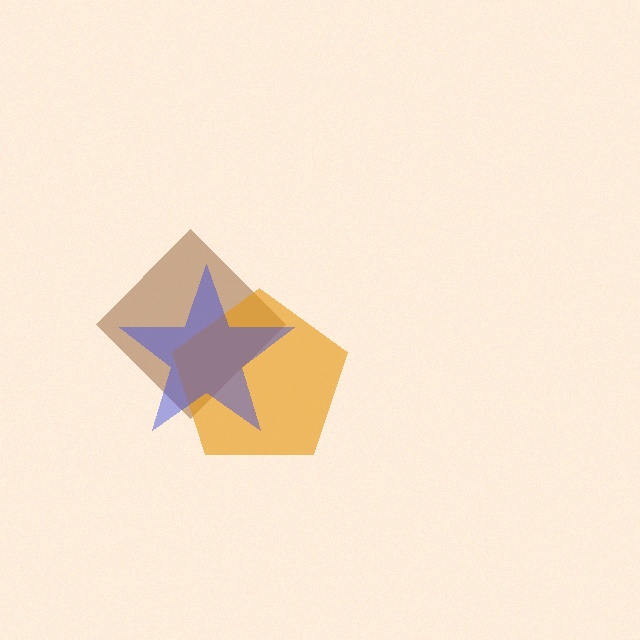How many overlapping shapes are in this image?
There are 3 overlapping shapes in the image.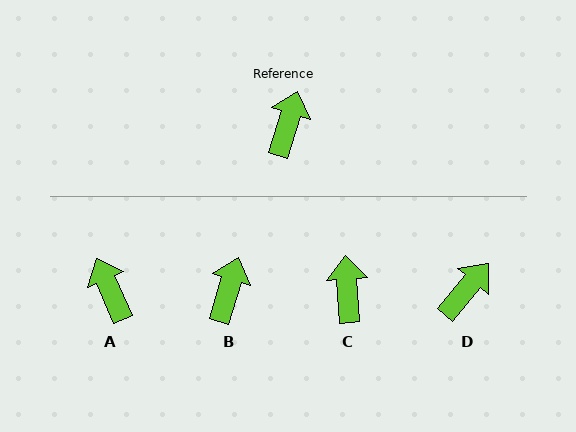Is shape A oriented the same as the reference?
No, it is off by about 41 degrees.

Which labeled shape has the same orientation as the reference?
B.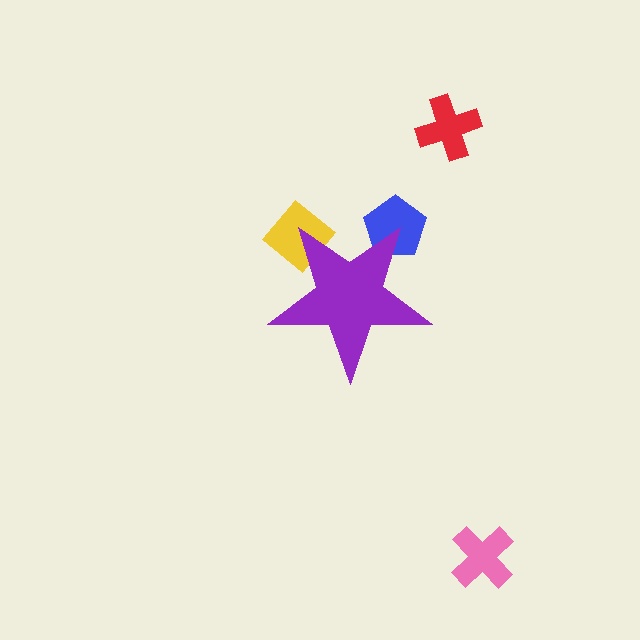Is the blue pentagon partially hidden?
Yes, the blue pentagon is partially hidden behind the purple star.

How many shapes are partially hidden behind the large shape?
2 shapes are partially hidden.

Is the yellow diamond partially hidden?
Yes, the yellow diamond is partially hidden behind the purple star.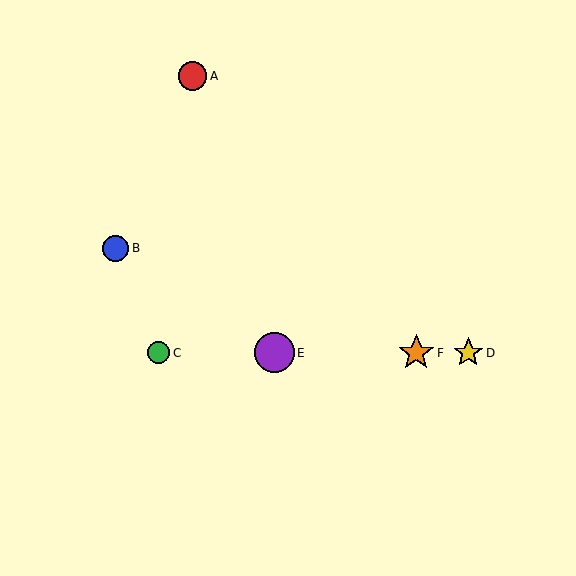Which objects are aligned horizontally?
Objects C, D, E, F are aligned horizontally.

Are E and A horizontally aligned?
No, E is at y≈353 and A is at y≈76.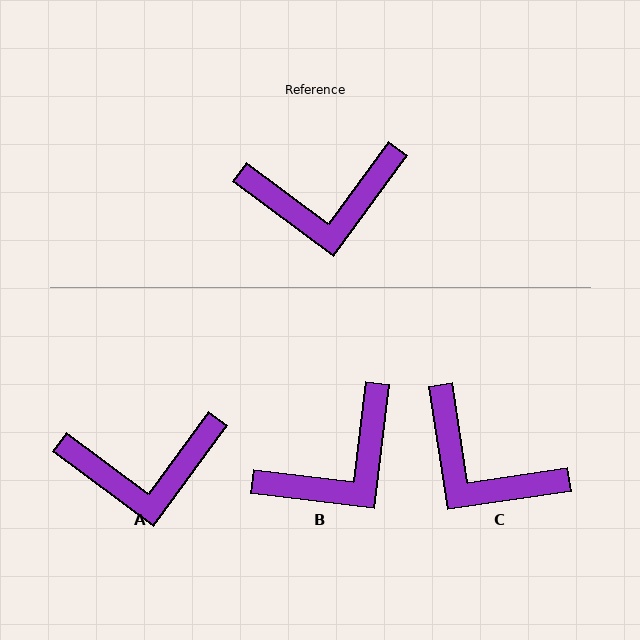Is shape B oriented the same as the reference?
No, it is off by about 30 degrees.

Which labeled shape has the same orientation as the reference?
A.